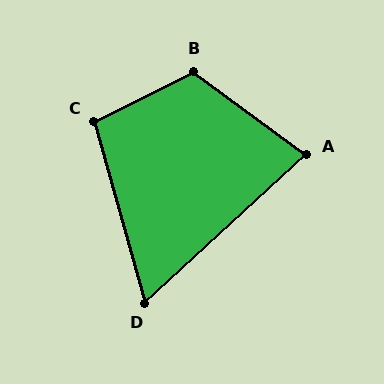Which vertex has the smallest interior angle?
D, at approximately 63 degrees.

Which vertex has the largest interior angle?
B, at approximately 117 degrees.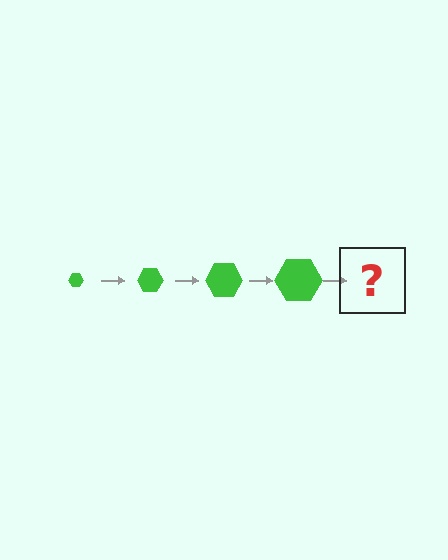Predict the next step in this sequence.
The next step is a green hexagon, larger than the previous one.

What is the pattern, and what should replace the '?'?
The pattern is that the hexagon gets progressively larger each step. The '?' should be a green hexagon, larger than the previous one.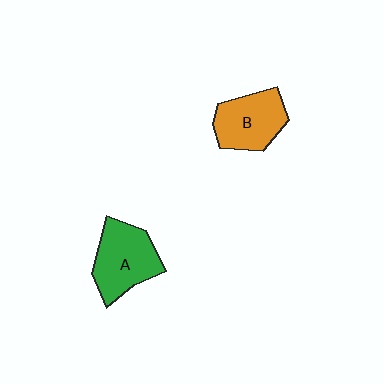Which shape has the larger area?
Shape A (green).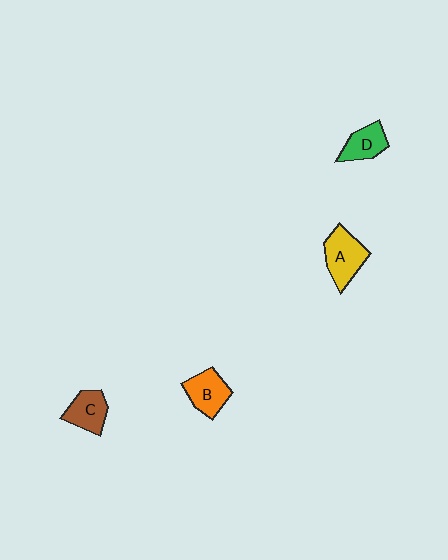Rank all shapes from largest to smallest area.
From largest to smallest: A (yellow), B (orange), C (brown), D (green).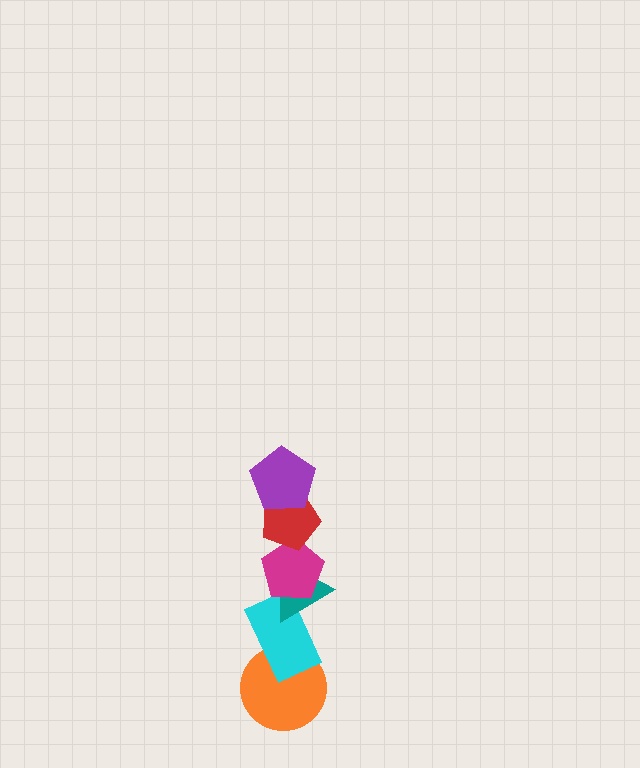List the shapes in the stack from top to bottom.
From top to bottom: the purple pentagon, the red pentagon, the magenta pentagon, the teal triangle, the cyan rectangle, the orange circle.